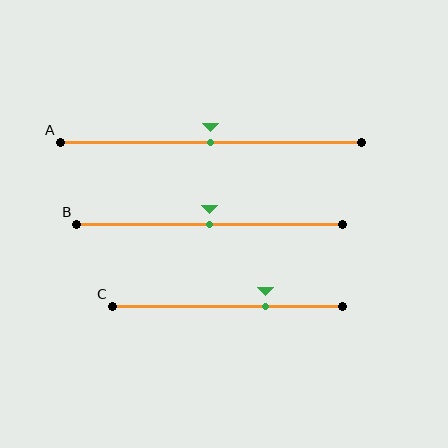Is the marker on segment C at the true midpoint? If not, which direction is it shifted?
No, the marker on segment C is shifted to the right by about 17% of the segment length.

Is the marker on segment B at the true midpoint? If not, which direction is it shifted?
Yes, the marker on segment B is at the true midpoint.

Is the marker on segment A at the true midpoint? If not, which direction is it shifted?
Yes, the marker on segment A is at the true midpoint.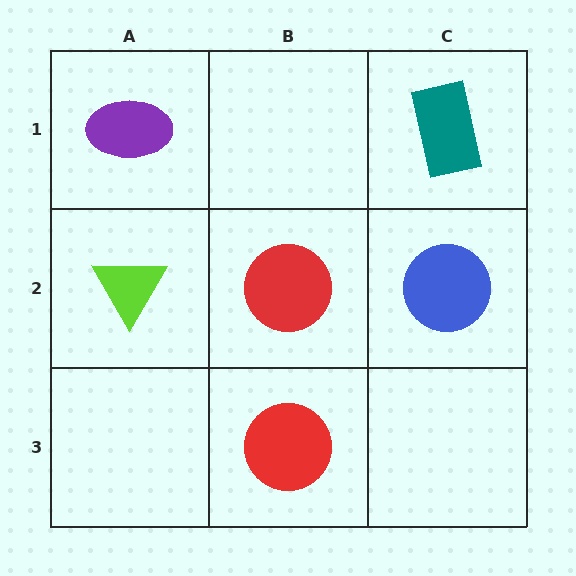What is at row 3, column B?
A red circle.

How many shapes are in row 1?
2 shapes.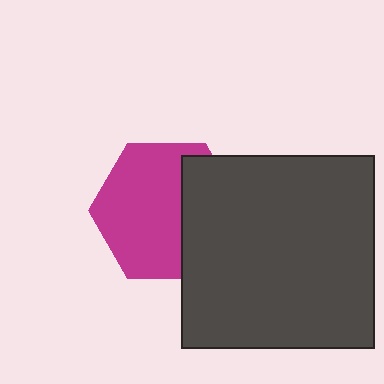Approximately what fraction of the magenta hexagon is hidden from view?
Roughly 35% of the magenta hexagon is hidden behind the dark gray square.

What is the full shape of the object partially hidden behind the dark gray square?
The partially hidden object is a magenta hexagon.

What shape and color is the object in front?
The object in front is a dark gray square.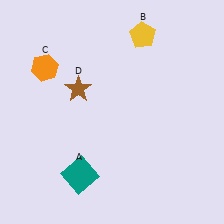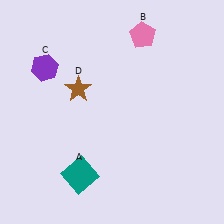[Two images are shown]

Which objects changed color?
B changed from yellow to pink. C changed from orange to purple.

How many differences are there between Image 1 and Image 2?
There are 2 differences between the two images.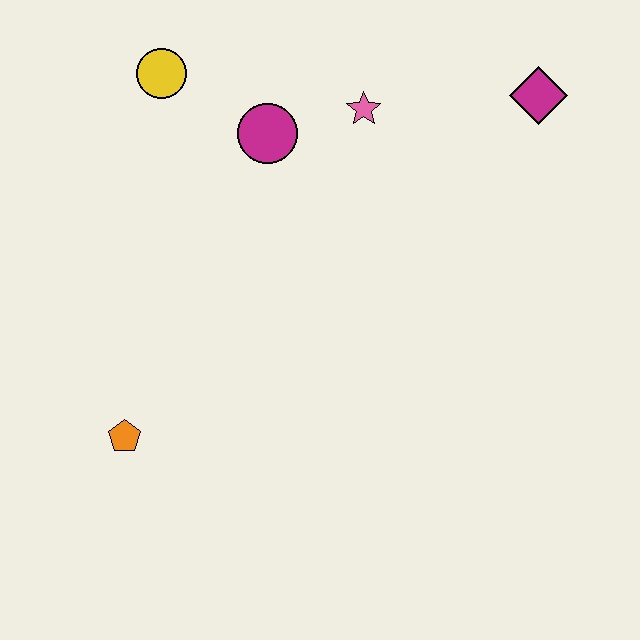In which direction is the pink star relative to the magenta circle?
The pink star is to the right of the magenta circle.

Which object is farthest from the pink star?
The orange pentagon is farthest from the pink star.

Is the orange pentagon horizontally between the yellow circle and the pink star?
No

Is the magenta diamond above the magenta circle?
Yes